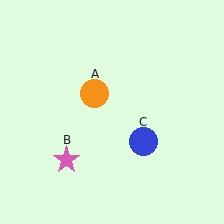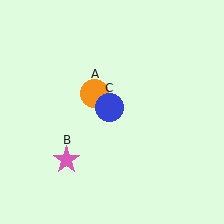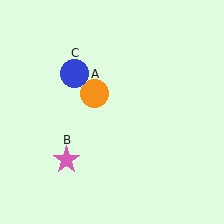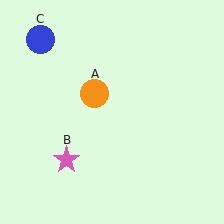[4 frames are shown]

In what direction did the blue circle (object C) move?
The blue circle (object C) moved up and to the left.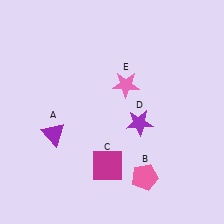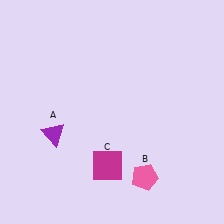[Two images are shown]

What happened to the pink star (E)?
The pink star (E) was removed in Image 2. It was in the top-right area of Image 1.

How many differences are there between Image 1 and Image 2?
There are 2 differences between the two images.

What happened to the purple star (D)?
The purple star (D) was removed in Image 2. It was in the bottom-right area of Image 1.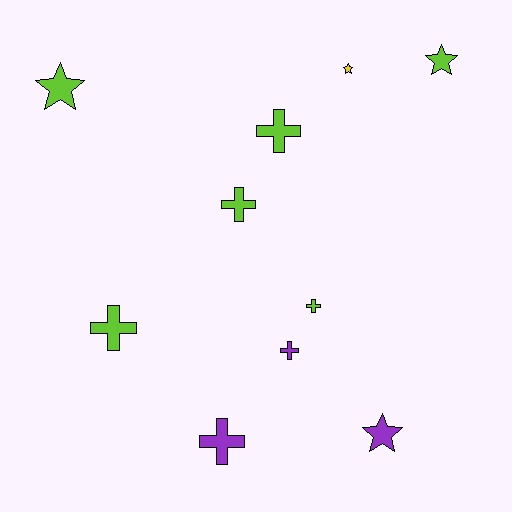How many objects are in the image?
There are 10 objects.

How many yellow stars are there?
There is 1 yellow star.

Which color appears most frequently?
Lime, with 6 objects.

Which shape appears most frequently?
Cross, with 6 objects.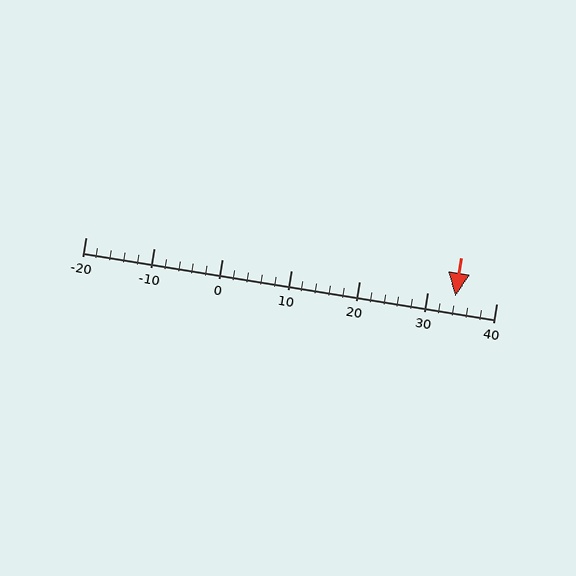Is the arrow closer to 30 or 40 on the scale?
The arrow is closer to 30.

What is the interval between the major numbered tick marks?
The major tick marks are spaced 10 units apart.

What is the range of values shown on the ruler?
The ruler shows values from -20 to 40.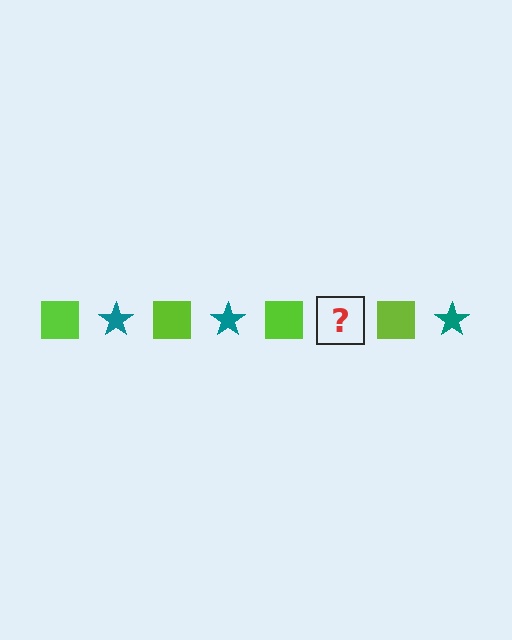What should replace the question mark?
The question mark should be replaced with a teal star.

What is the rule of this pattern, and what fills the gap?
The rule is that the pattern alternates between lime square and teal star. The gap should be filled with a teal star.